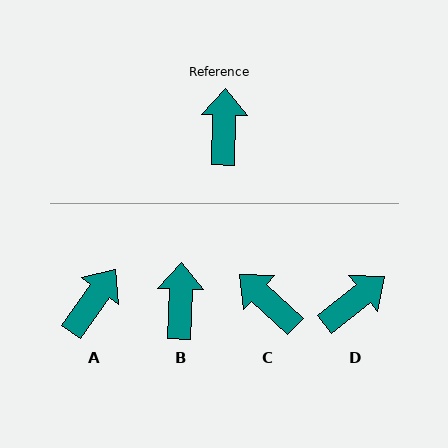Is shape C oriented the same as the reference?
No, it is off by about 49 degrees.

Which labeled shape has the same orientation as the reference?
B.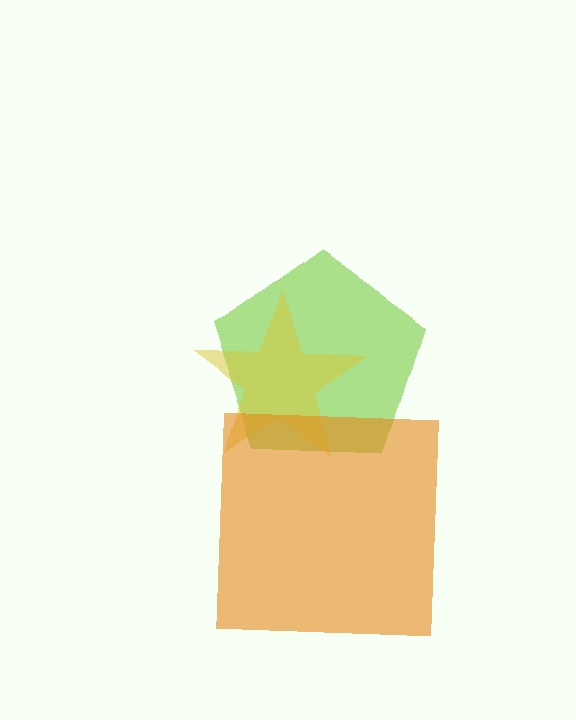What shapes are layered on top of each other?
The layered shapes are: a lime pentagon, a yellow star, an orange square.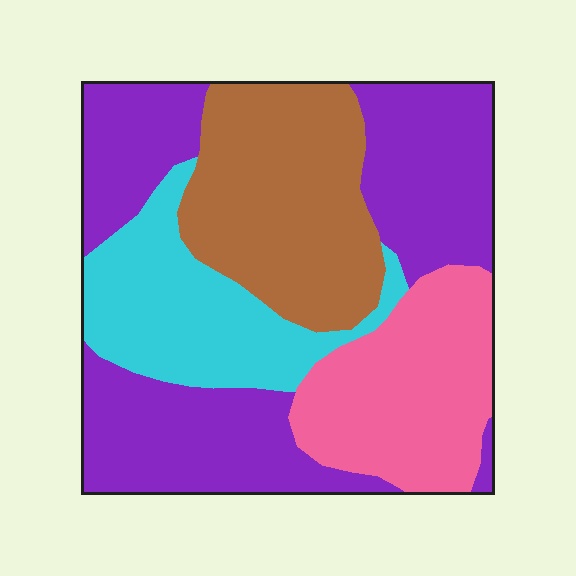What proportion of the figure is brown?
Brown covers about 25% of the figure.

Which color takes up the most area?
Purple, at roughly 40%.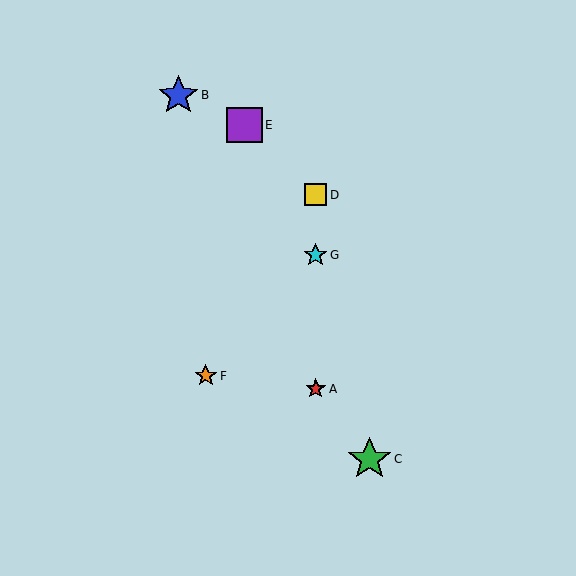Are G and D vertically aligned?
Yes, both are at x≈316.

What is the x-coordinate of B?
Object B is at x≈178.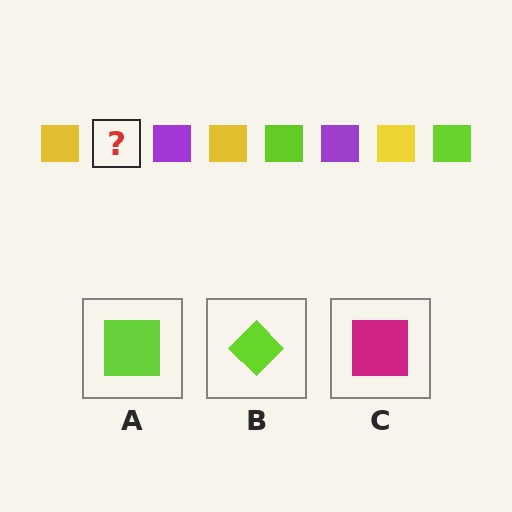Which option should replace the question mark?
Option A.